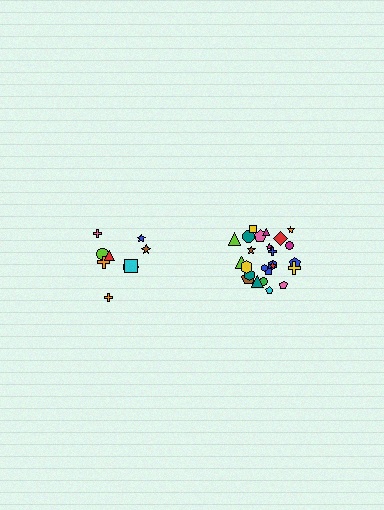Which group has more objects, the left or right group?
The right group.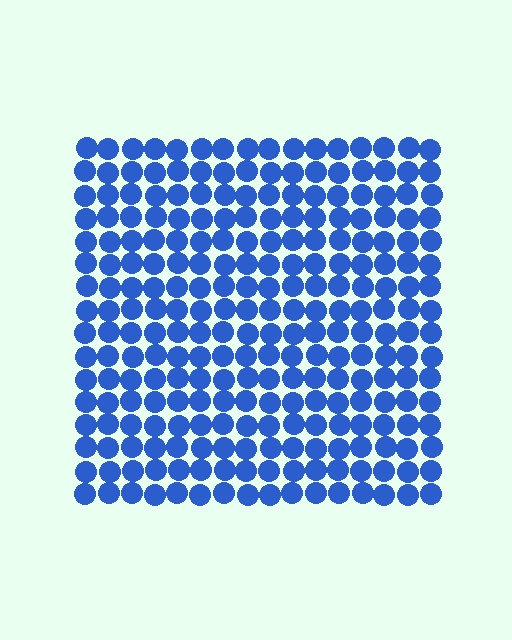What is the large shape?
The large shape is a square.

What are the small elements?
The small elements are circles.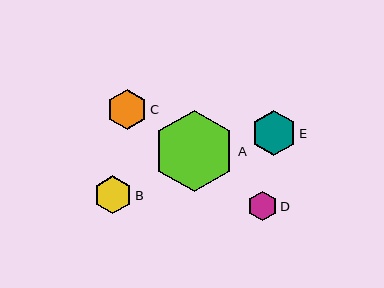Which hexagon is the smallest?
Hexagon D is the smallest with a size of approximately 30 pixels.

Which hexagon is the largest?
Hexagon A is the largest with a size of approximately 82 pixels.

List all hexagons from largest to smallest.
From largest to smallest: A, E, C, B, D.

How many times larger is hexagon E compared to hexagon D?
Hexagon E is approximately 1.5 times the size of hexagon D.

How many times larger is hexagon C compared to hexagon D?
Hexagon C is approximately 1.4 times the size of hexagon D.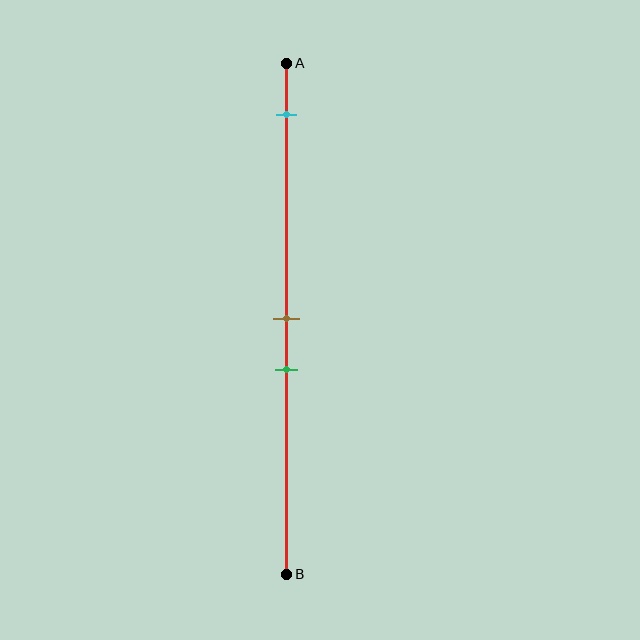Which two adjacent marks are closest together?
The brown and green marks are the closest adjacent pair.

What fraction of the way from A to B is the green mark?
The green mark is approximately 60% (0.6) of the way from A to B.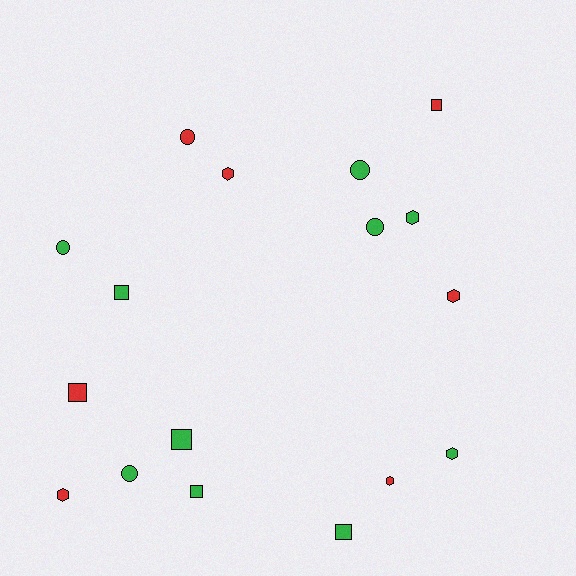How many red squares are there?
There are 2 red squares.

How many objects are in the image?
There are 17 objects.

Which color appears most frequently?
Green, with 10 objects.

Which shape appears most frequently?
Hexagon, with 6 objects.